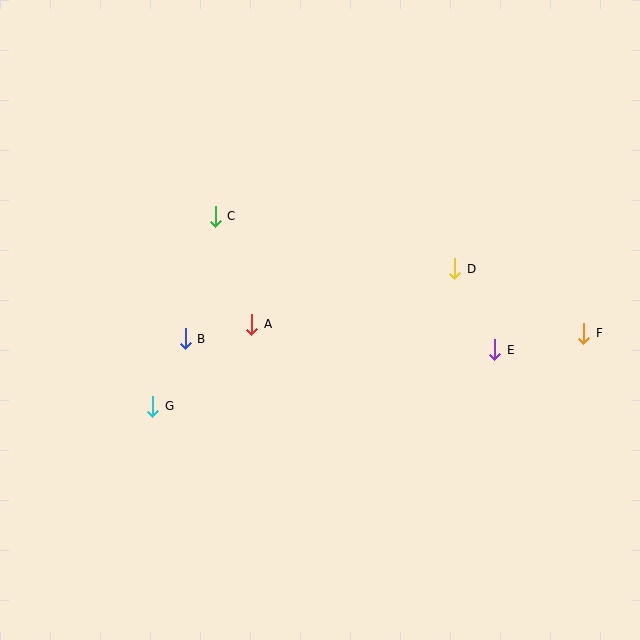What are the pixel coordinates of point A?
Point A is at (251, 324).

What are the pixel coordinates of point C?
Point C is at (215, 216).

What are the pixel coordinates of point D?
Point D is at (455, 269).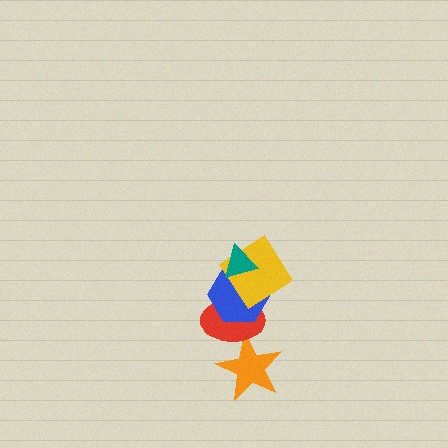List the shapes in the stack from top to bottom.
From top to bottom: the teal triangle, the yellow diamond, the blue hexagon, the red ellipse, the orange star.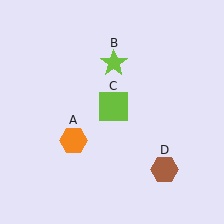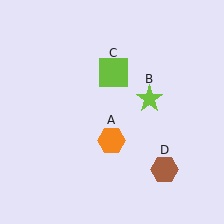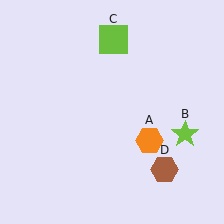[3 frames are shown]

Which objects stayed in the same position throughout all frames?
Brown hexagon (object D) remained stationary.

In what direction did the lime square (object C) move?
The lime square (object C) moved up.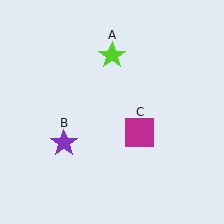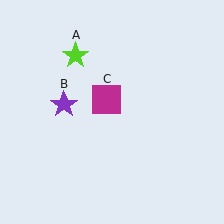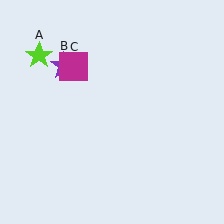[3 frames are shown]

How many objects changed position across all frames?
3 objects changed position: lime star (object A), purple star (object B), magenta square (object C).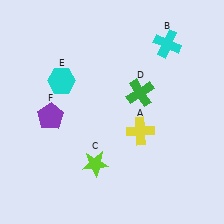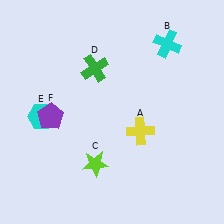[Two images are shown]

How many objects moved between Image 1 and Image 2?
2 objects moved between the two images.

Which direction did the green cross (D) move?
The green cross (D) moved left.